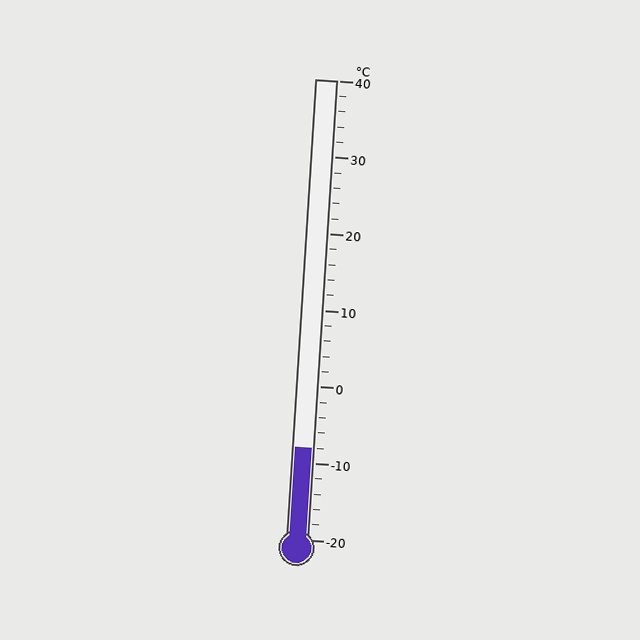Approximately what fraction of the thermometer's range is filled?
The thermometer is filled to approximately 20% of its range.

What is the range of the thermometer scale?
The thermometer scale ranges from -20°C to 40°C.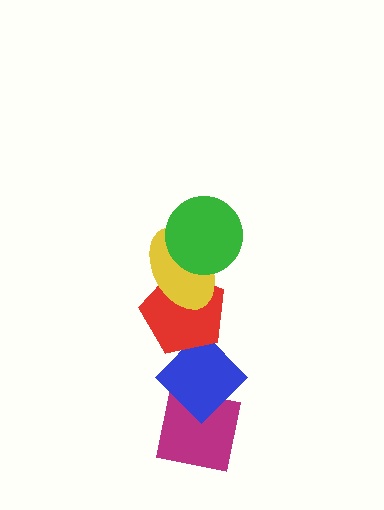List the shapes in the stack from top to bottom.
From top to bottom: the green circle, the yellow ellipse, the red pentagon, the blue diamond, the magenta square.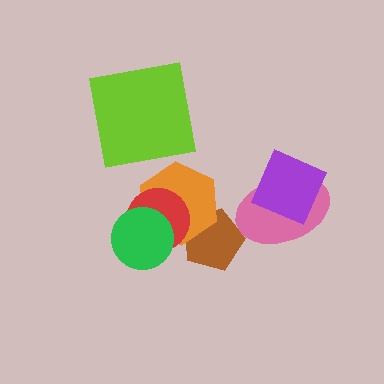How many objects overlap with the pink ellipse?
1 object overlaps with the pink ellipse.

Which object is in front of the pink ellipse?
The purple square is in front of the pink ellipse.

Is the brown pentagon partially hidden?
Yes, it is partially covered by another shape.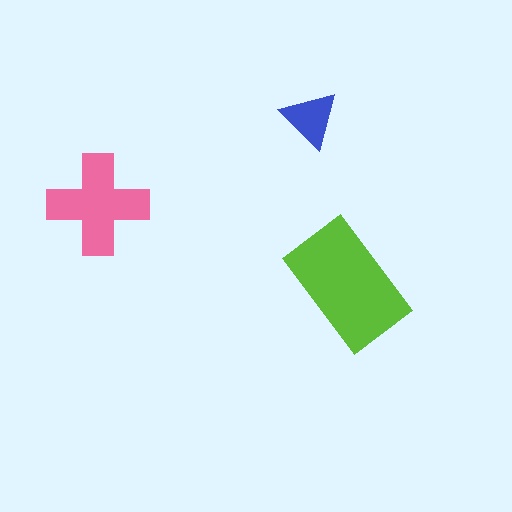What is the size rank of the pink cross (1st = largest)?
2nd.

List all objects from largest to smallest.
The lime rectangle, the pink cross, the blue triangle.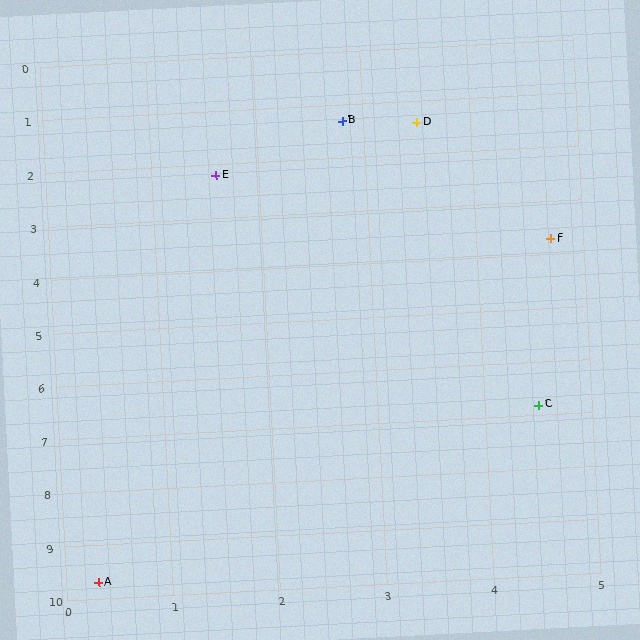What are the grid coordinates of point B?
Point B is at approximately (2.8, 1.3).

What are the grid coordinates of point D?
Point D is at approximately (3.5, 1.4).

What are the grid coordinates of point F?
Point F is at approximately (4.7, 3.7).